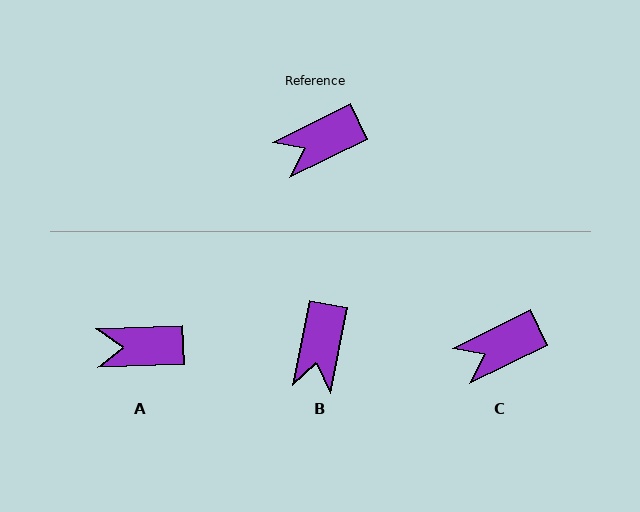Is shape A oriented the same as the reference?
No, it is off by about 24 degrees.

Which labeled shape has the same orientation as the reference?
C.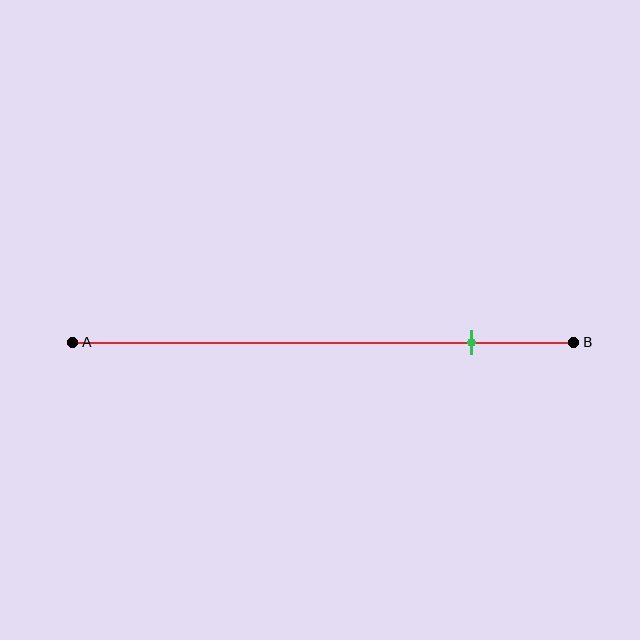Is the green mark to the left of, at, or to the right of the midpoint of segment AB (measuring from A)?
The green mark is to the right of the midpoint of segment AB.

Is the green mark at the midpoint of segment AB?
No, the mark is at about 80% from A, not at the 50% midpoint.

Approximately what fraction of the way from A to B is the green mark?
The green mark is approximately 80% of the way from A to B.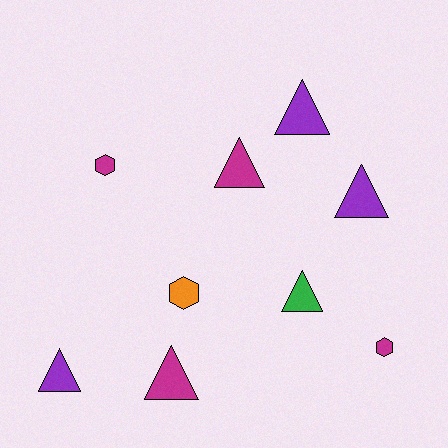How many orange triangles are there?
There are no orange triangles.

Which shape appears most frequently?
Triangle, with 6 objects.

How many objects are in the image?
There are 9 objects.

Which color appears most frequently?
Magenta, with 4 objects.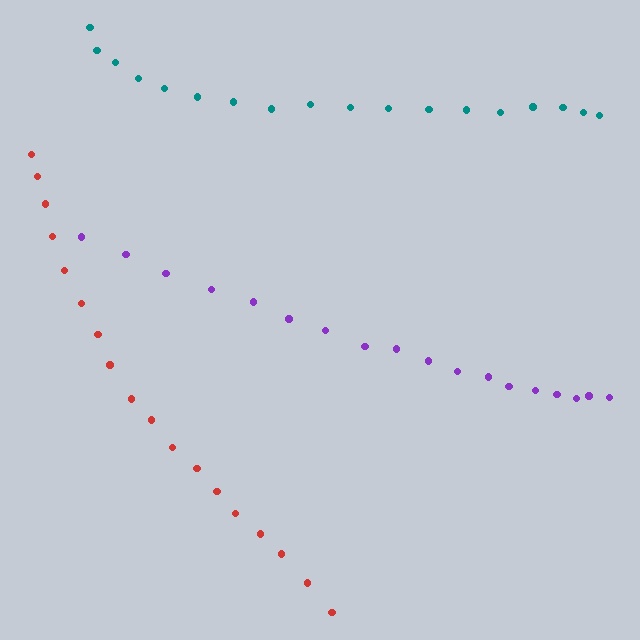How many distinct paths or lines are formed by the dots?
There are 3 distinct paths.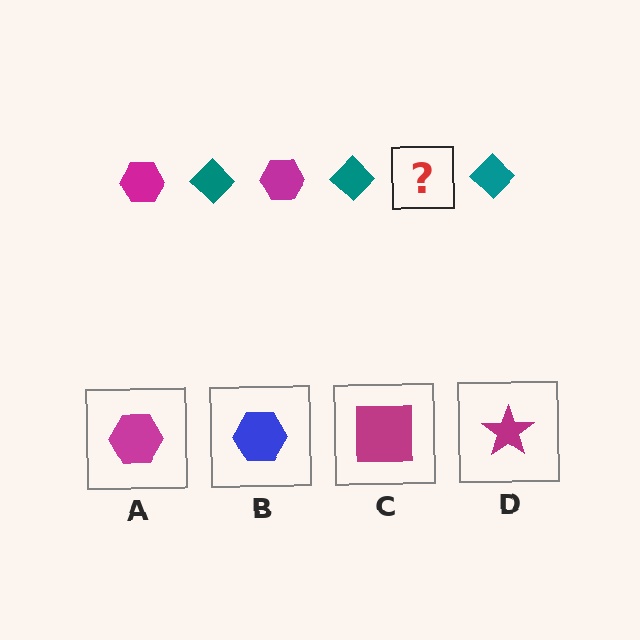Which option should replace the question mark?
Option A.